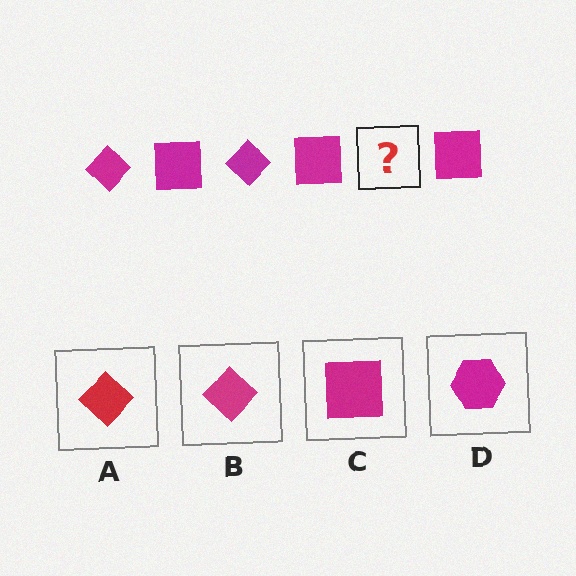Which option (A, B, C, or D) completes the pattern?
B.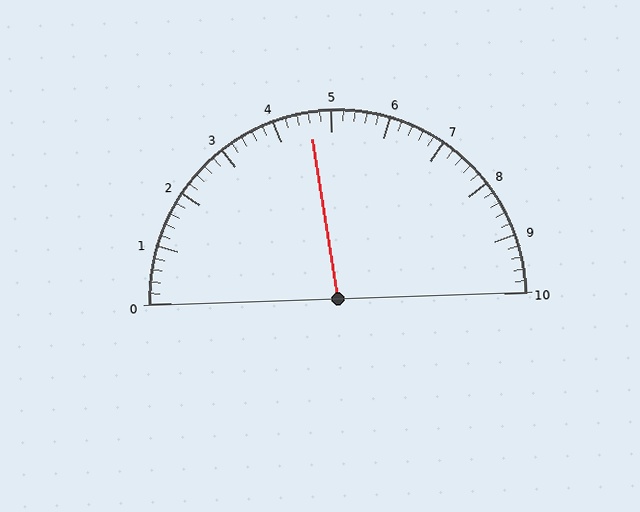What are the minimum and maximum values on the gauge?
The gauge ranges from 0 to 10.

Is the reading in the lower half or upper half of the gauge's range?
The reading is in the lower half of the range (0 to 10).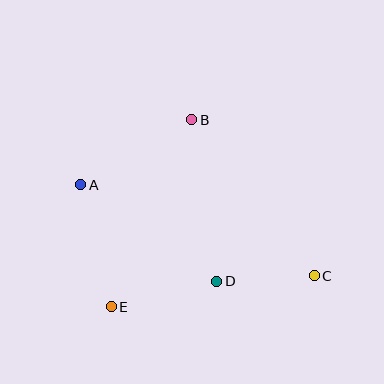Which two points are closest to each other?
Points C and D are closest to each other.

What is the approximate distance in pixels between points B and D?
The distance between B and D is approximately 164 pixels.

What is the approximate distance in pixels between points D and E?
The distance between D and E is approximately 109 pixels.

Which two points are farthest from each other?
Points A and C are farthest from each other.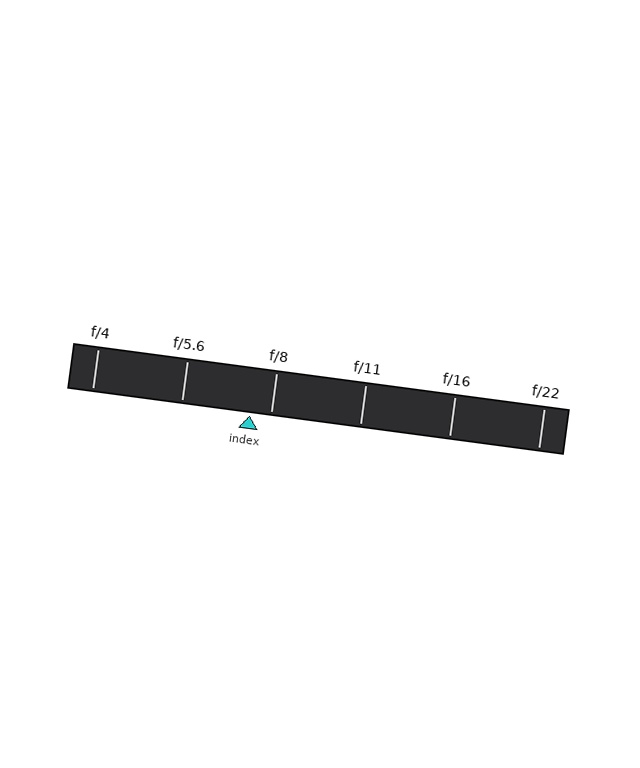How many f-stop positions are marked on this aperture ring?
There are 6 f-stop positions marked.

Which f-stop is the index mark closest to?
The index mark is closest to f/8.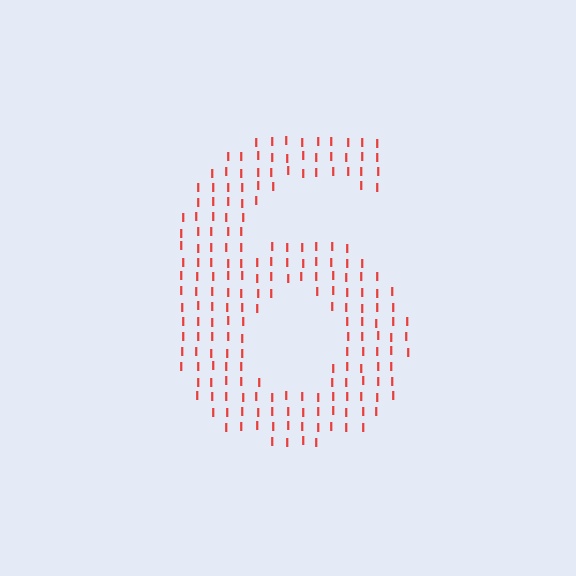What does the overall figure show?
The overall figure shows the digit 6.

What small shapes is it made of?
It is made of small letter I's.